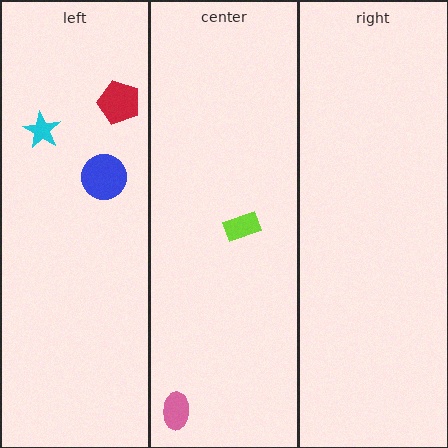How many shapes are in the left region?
3.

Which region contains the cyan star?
The left region.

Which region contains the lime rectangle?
The center region.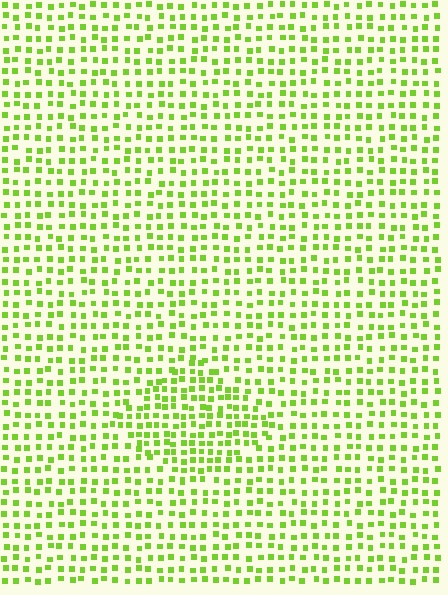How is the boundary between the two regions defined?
The boundary is defined by a change in element density (approximately 1.5x ratio). All elements are the same color, size, and shape.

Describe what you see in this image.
The image contains small lime elements arranged at two different densities. A diamond-shaped region is visible where the elements are more densely packed than the surrounding area.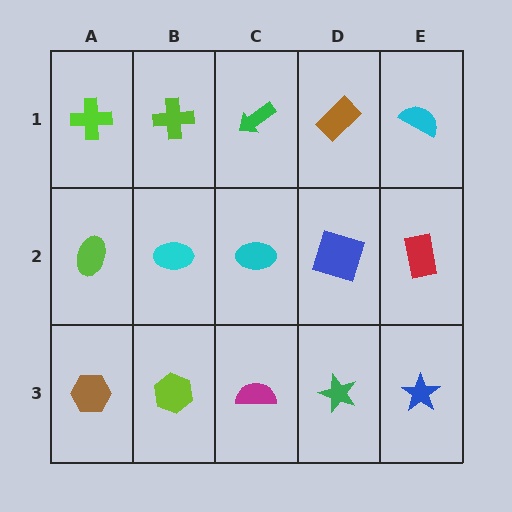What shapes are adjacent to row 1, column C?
A cyan ellipse (row 2, column C), a lime cross (row 1, column B), a brown rectangle (row 1, column D).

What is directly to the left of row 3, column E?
A green star.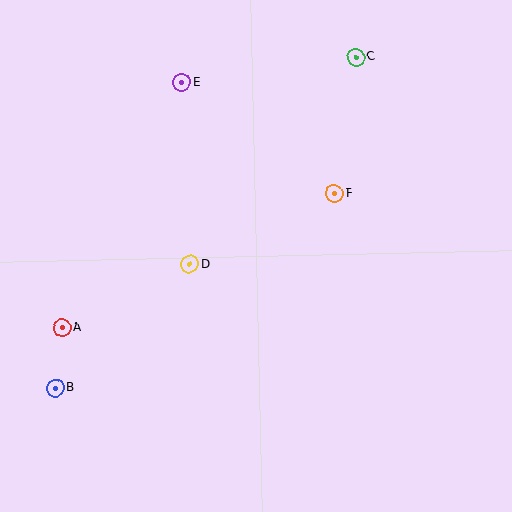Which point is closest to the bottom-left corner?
Point B is closest to the bottom-left corner.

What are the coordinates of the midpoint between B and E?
The midpoint between B and E is at (118, 235).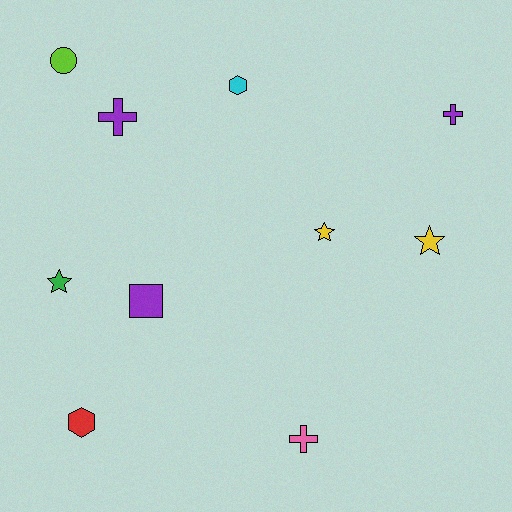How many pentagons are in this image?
There are no pentagons.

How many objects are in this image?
There are 10 objects.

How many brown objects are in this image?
There are no brown objects.